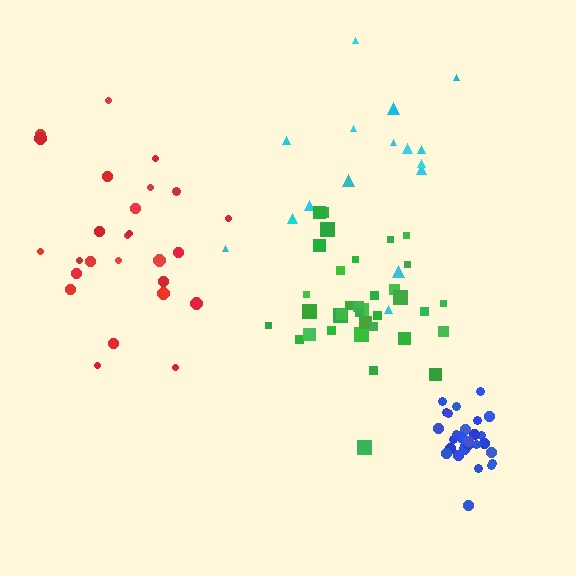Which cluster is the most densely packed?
Blue.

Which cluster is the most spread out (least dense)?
Cyan.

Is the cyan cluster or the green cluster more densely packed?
Green.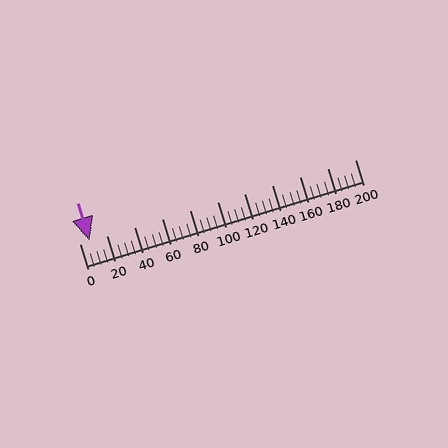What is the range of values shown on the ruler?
The ruler shows values from 0 to 200.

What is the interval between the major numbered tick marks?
The major tick marks are spaced 20 units apart.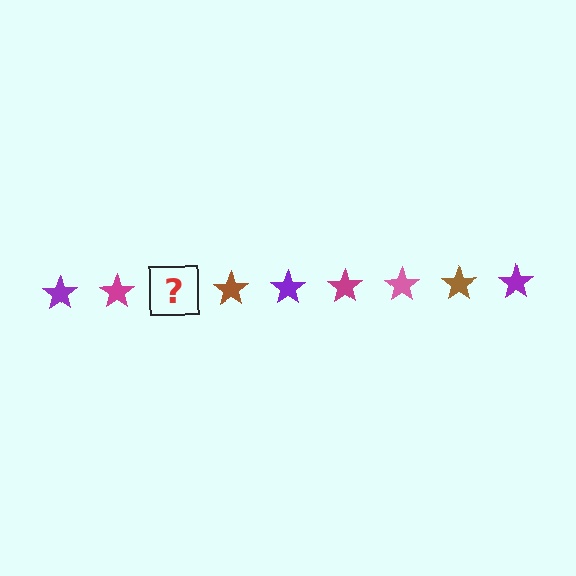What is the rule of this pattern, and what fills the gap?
The rule is that the pattern cycles through purple, magenta, pink, brown stars. The gap should be filled with a pink star.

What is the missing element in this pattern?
The missing element is a pink star.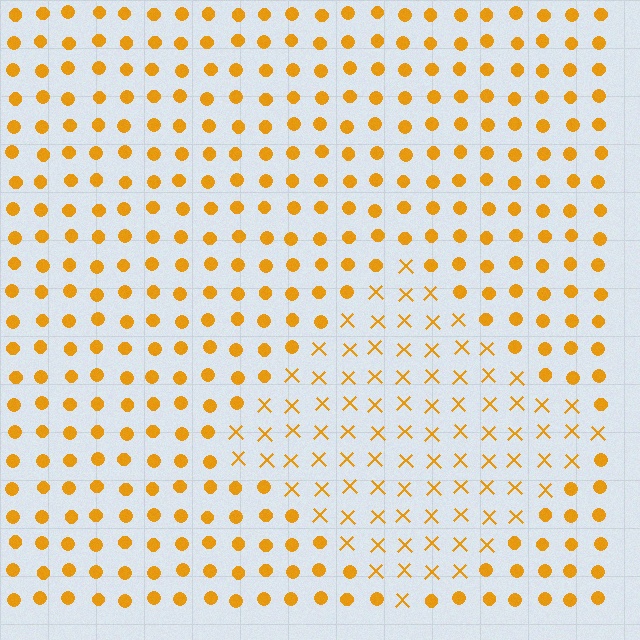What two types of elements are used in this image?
The image uses X marks inside the diamond region and circles outside it.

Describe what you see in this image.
The image is filled with small orange elements arranged in a uniform grid. A diamond-shaped region contains X marks, while the surrounding area contains circles. The boundary is defined purely by the change in element shape.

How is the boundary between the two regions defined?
The boundary is defined by a change in element shape: X marks inside vs. circles outside. All elements share the same color and spacing.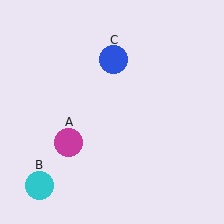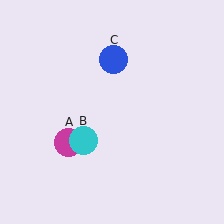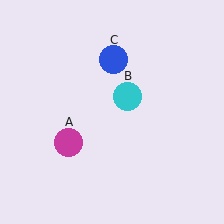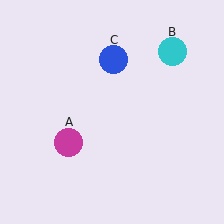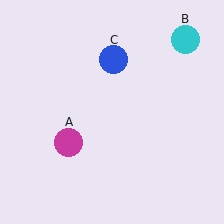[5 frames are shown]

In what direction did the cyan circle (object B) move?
The cyan circle (object B) moved up and to the right.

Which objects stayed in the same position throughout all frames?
Magenta circle (object A) and blue circle (object C) remained stationary.